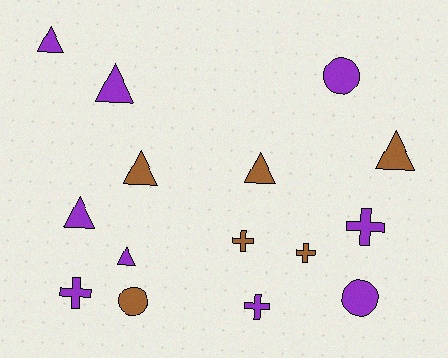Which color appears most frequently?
Purple, with 9 objects.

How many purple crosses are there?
There are 3 purple crosses.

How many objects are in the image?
There are 15 objects.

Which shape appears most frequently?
Triangle, with 7 objects.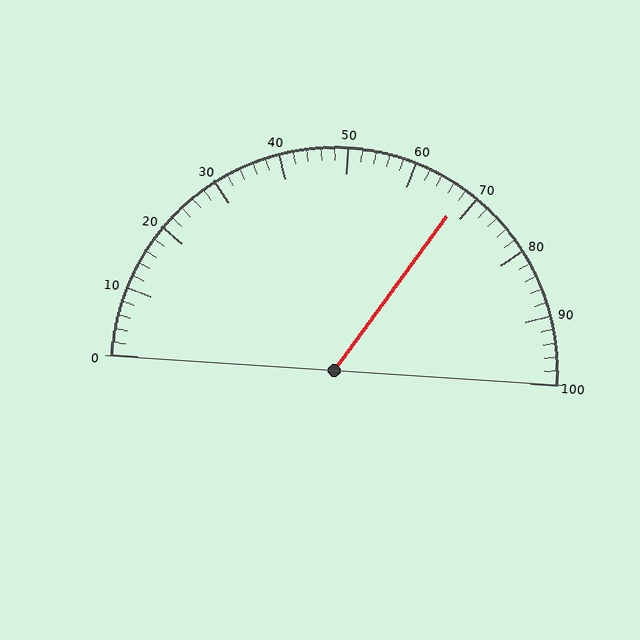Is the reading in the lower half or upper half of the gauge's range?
The reading is in the upper half of the range (0 to 100).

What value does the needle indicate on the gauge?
The needle indicates approximately 68.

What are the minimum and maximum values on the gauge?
The gauge ranges from 0 to 100.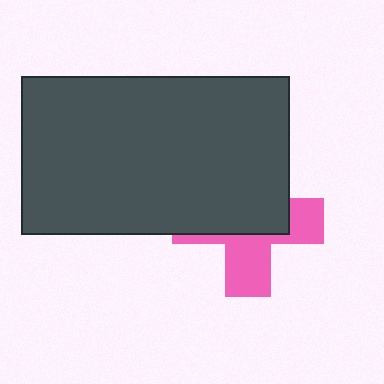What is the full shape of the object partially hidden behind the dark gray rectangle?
The partially hidden object is a pink cross.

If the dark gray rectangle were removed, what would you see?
You would see the complete pink cross.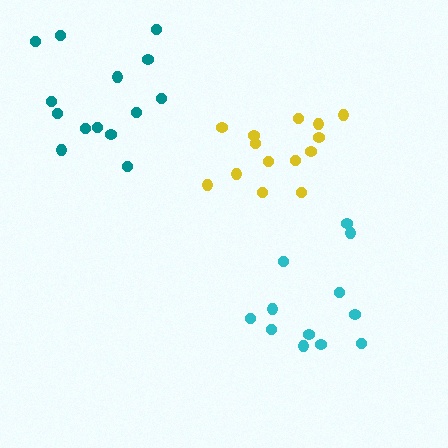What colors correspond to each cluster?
The clusters are colored: yellow, teal, cyan.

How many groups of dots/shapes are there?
There are 3 groups.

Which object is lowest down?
The cyan cluster is bottommost.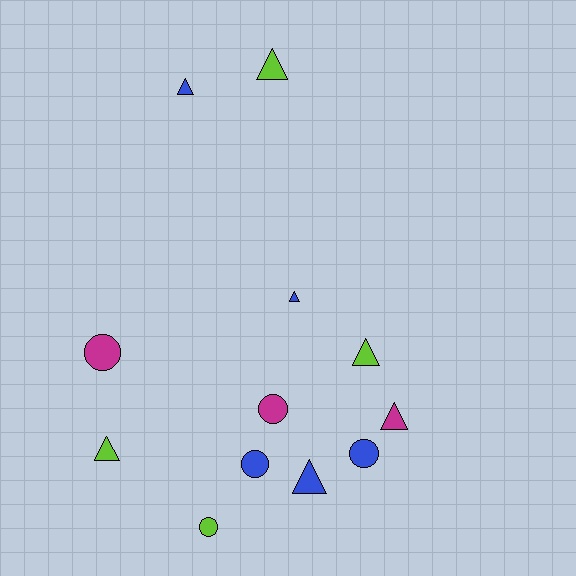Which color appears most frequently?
Blue, with 5 objects.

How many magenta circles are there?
There are 2 magenta circles.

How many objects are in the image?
There are 12 objects.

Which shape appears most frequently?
Triangle, with 7 objects.